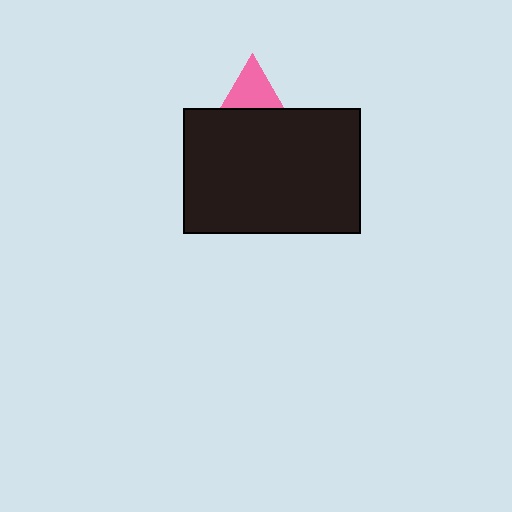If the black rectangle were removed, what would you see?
You would see the complete pink triangle.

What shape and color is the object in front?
The object in front is a black rectangle.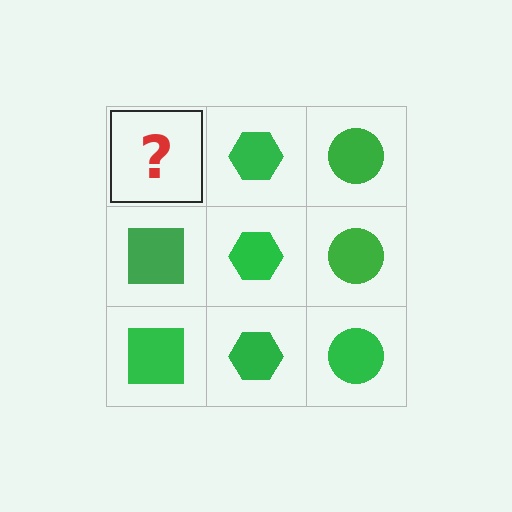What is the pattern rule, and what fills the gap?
The rule is that each column has a consistent shape. The gap should be filled with a green square.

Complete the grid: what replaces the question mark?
The question mark should be replaced with a green square.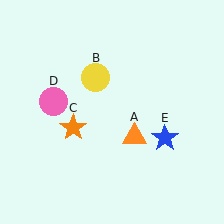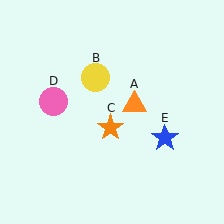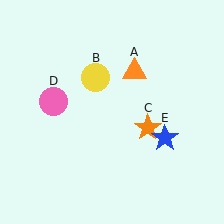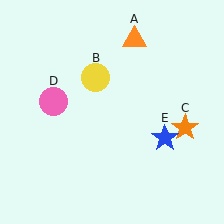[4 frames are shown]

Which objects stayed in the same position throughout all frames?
Yellow circle (object B) and pink circle (object D) and blue star (object E) remained stationary.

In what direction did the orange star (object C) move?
The orange star (object C) moved right.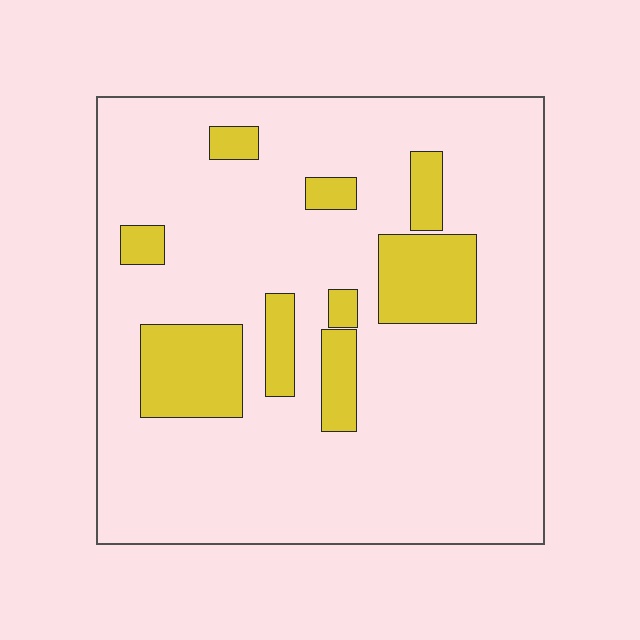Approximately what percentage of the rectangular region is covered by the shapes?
Approximately 15%.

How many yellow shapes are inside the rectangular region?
9.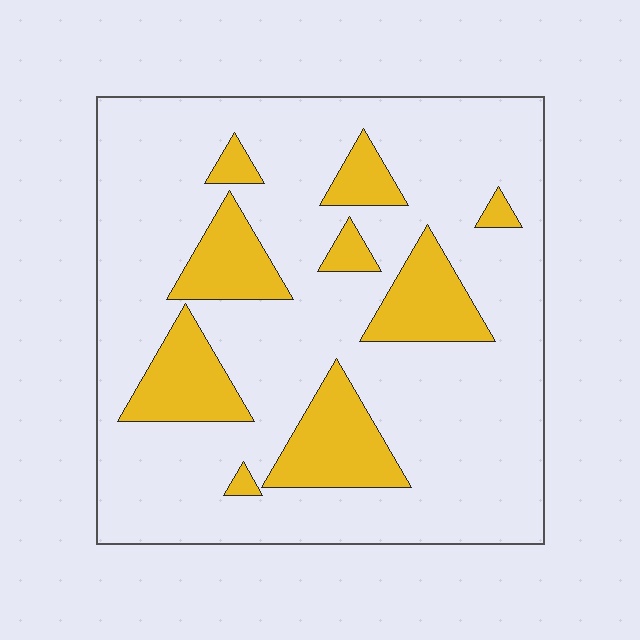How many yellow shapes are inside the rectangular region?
9.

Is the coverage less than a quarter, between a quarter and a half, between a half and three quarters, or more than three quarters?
Less than a quarter.